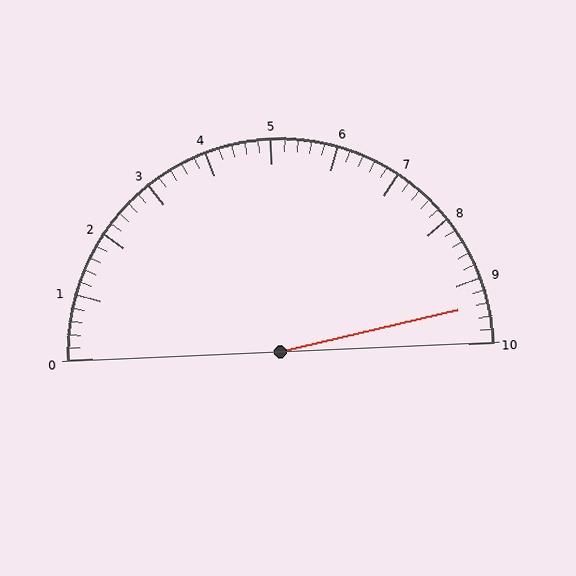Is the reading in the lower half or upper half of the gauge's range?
The reading is in the upper half of the range (0 to 10).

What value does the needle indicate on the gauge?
The needle indicates approximately 9.4.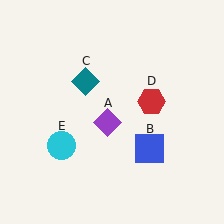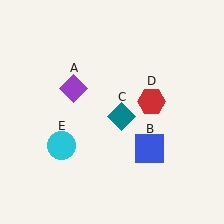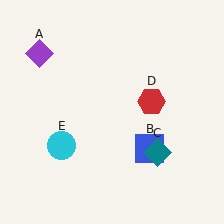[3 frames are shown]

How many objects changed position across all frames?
2 objects changed position: purple diamond (object A), teal diamond (object C).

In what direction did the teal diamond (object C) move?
The teal diamond (object C) moved down and to the right.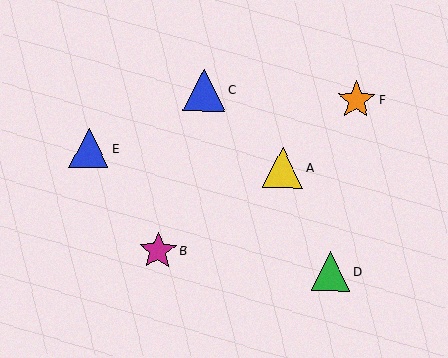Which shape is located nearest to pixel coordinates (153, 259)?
The magenta star (labeled B) at (158, 251) is nearest to that location.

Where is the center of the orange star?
The center of the orange star is at (356, 100).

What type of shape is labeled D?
Shape D is a green triangle.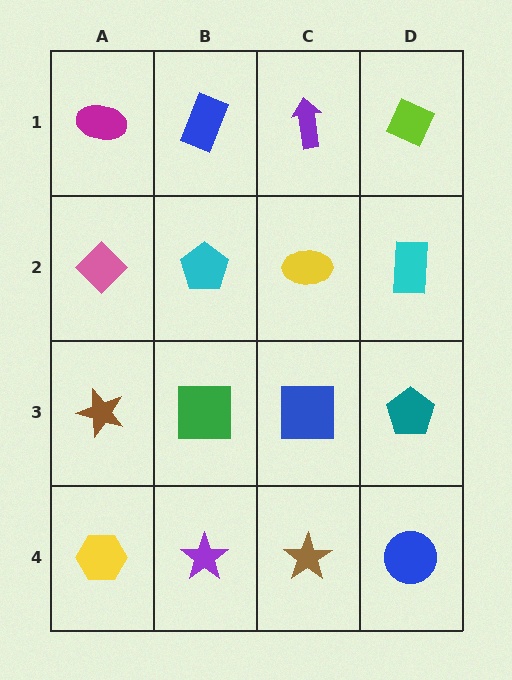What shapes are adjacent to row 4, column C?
A blue square (row 3, column C), a purple star (row 4, column B), a blue circle (row 4, column D).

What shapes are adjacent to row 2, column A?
A magenta ellipse (row 1, column A), a brown star (row 3, column A), a cyan pentagon (row 2, column B).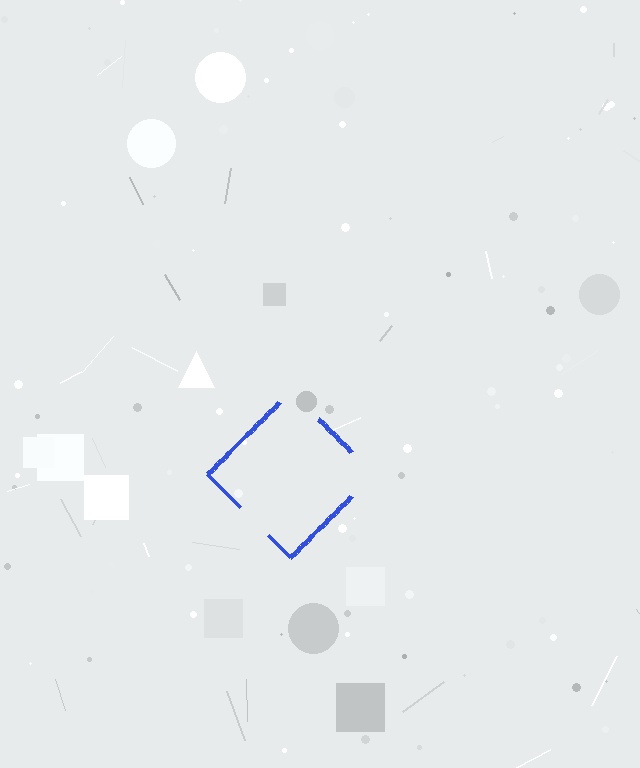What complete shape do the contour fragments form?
The contour fragments form a diamond.